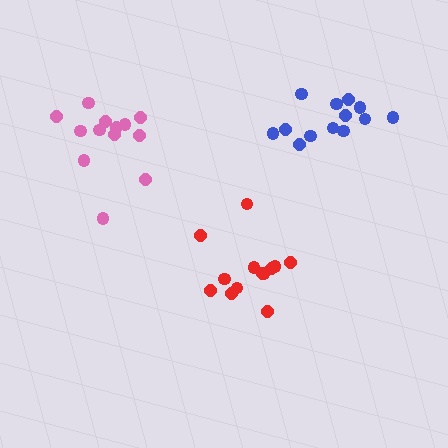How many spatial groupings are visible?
There are 3 spatial groupings.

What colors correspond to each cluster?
The clusters are colored: blue, red, pink.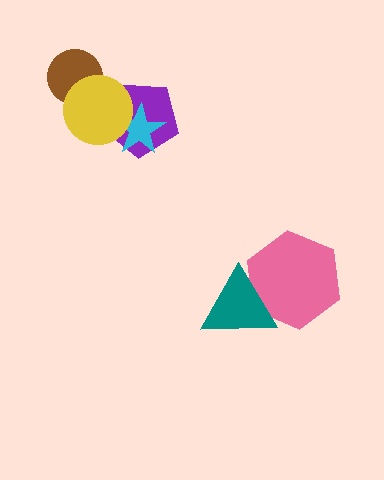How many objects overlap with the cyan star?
2 objects overlap with the cyan star.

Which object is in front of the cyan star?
The yellow circle is in front of the cyan star.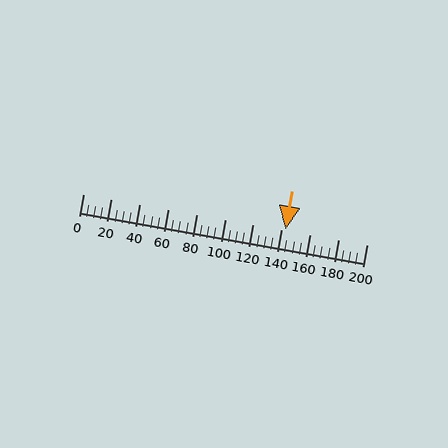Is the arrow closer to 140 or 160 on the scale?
The arrow is closer to 140.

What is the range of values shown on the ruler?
The ruler shows values from 0 to 200.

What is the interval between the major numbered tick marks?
The major tick marks are spaced 20 units apart.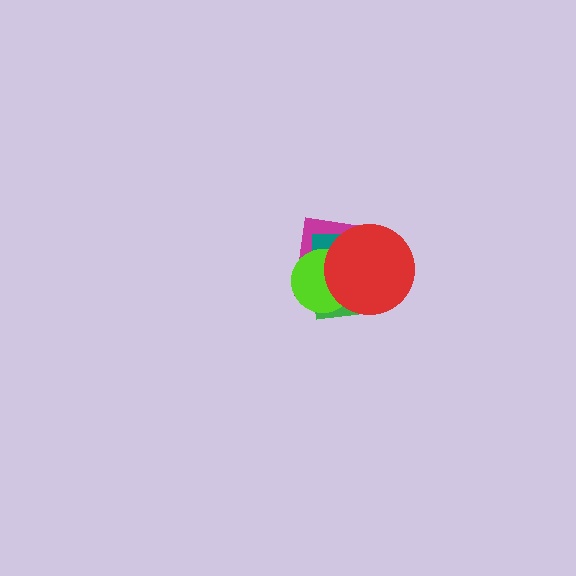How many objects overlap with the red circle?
4 objects overlap with the red circle.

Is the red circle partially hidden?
No, no other shape covers it.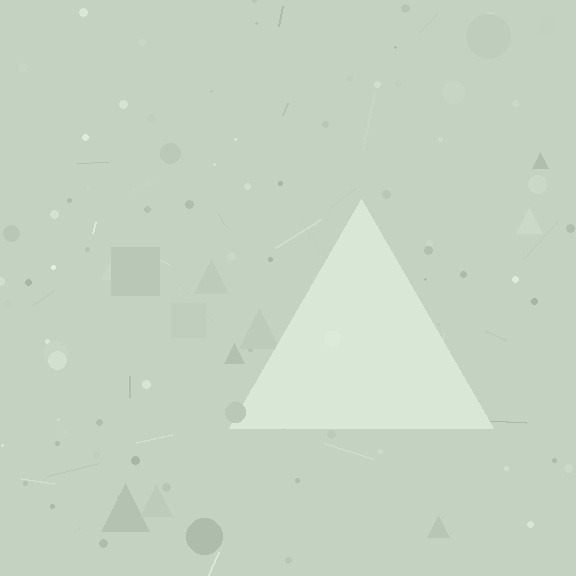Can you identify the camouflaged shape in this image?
The camouflaged shape is a triangle.